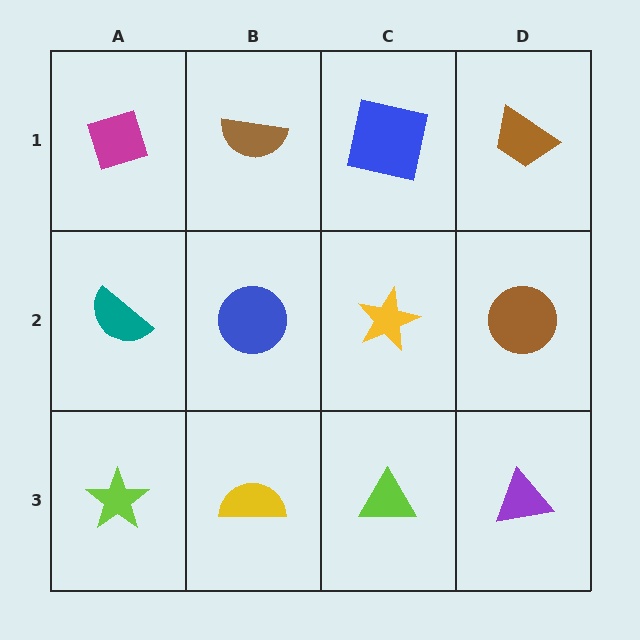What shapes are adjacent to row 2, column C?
A blue square (row 1, column C), a lime triangle (row 3, column C), a blue circle (row 2, column B), a brown circle (row 2, column D).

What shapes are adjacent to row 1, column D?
A brown circle (row 2, column D), a blue square (row 1, column C).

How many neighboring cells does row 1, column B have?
3.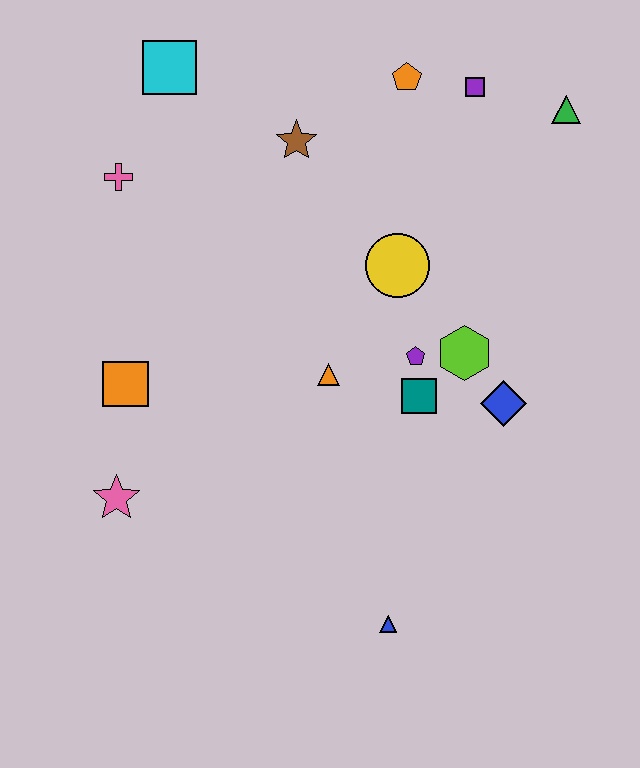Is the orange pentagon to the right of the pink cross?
Yes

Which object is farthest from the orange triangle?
The green triangle is farthest from the orange triangle.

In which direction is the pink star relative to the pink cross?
The pink star is below the pink cross.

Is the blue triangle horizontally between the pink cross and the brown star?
No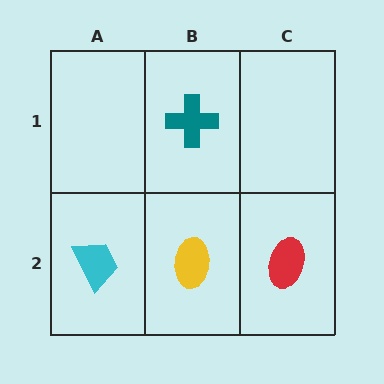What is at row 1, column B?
A teal cross.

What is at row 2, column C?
A red ellipse.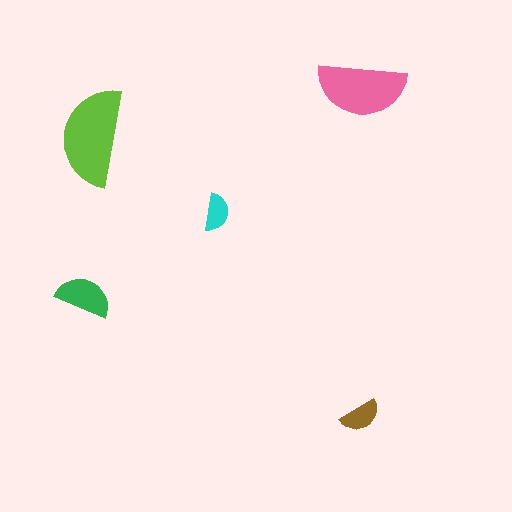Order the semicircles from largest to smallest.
the lime one, the pink one, the green one, the brown one, the cyan one.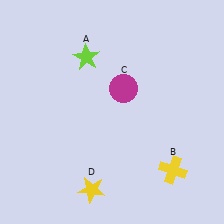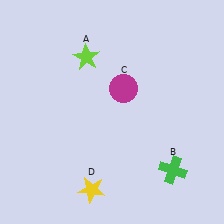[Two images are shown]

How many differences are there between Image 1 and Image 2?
There is 1 difference between the two images.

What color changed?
The cross (B) changed from yellow in Image 1 to green in Image 2.